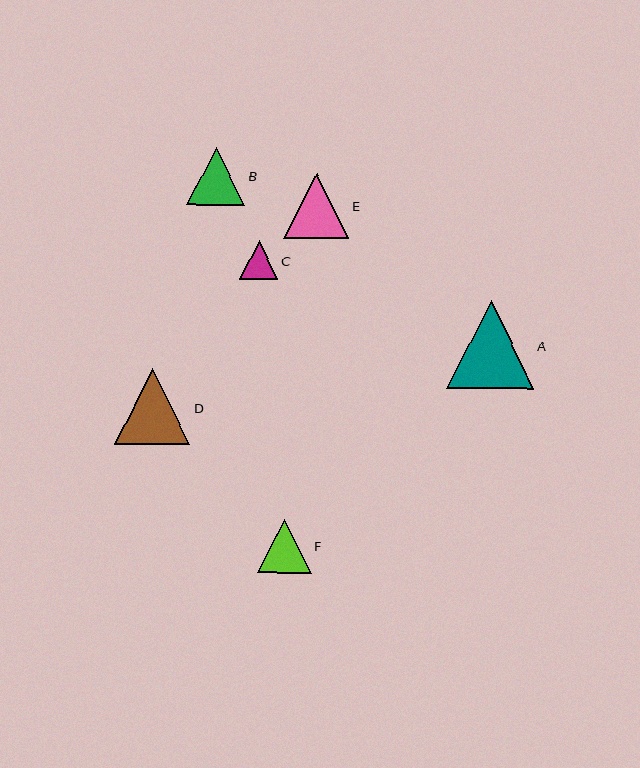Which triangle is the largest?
Triangle A is the largest with a size of approximately 88 pixels.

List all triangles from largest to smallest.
From largest to smallest: A, D, E, B, F, C.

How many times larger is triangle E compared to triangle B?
Triangle E is approximately 1.1 times the size of triangle B.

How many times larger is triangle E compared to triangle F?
Triangle E is approximately 1.2 times the size of triangle F.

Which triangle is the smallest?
Triangle C is the smallest with a size of approximately 39 pixels.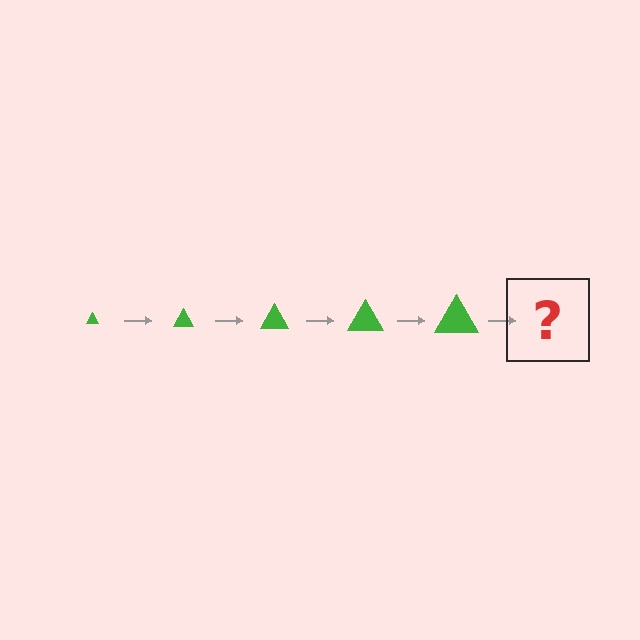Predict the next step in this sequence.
The next step is a green triangle, larger than the previous one.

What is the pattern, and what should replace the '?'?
The pattern is that the triangle gets progressively larger each step. The '?' should be a green triangle, larger than the previous one.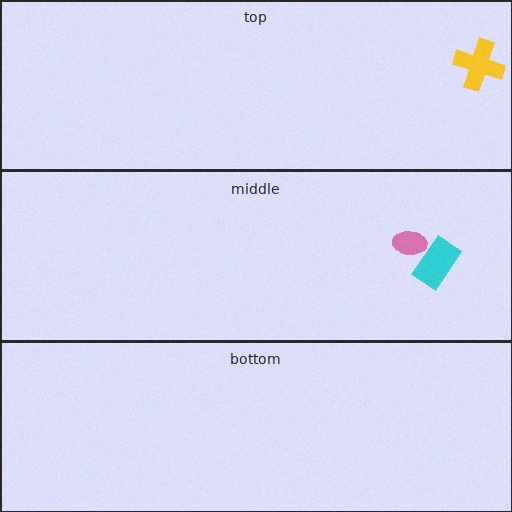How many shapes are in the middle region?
2.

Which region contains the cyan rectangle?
The middle region.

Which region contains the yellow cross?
The top region.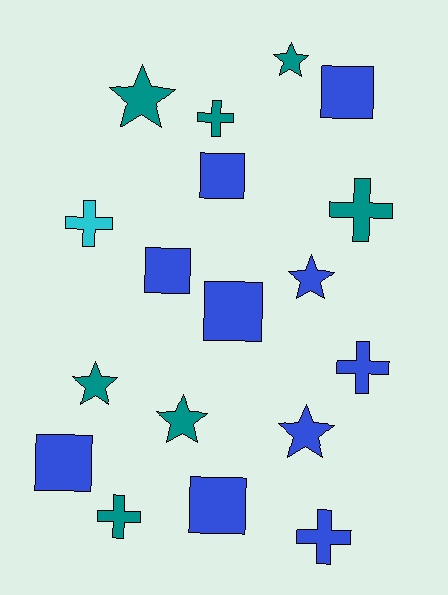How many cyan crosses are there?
There is 1 cyan cross.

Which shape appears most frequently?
Star, with 6 objects.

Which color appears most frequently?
Blue, with 10 objects.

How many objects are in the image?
There are 18 objects.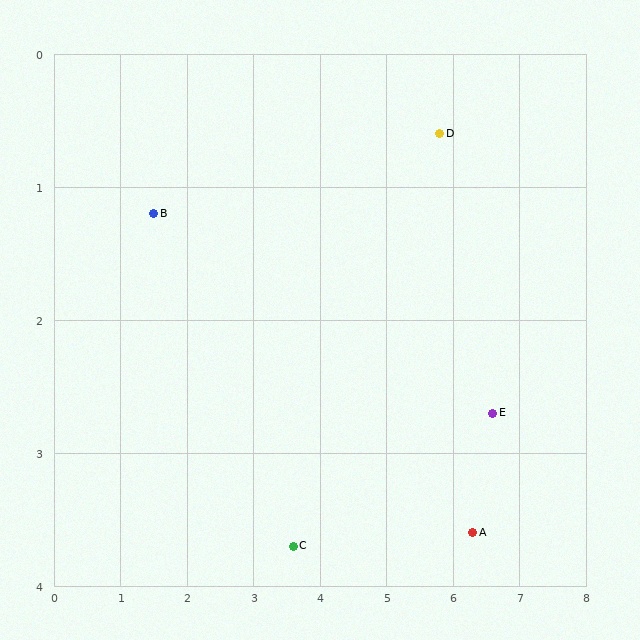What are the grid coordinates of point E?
Point E is at approximately (6.6, 2.7).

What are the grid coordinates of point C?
Point C is at approximately (3.6, 3.7).